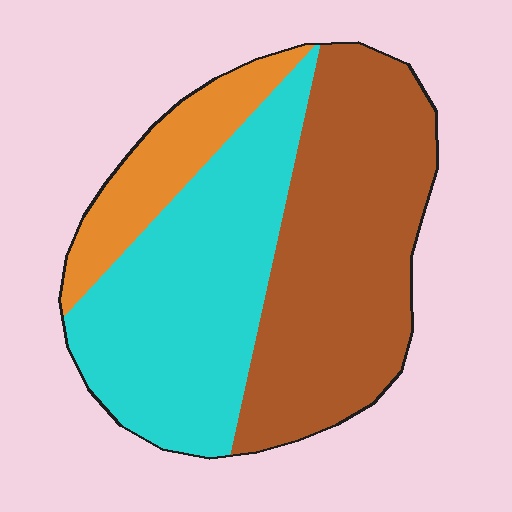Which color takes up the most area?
Brown, at roughly 45%.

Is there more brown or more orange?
Brown.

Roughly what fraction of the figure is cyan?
Cyan covers 41% of the figure.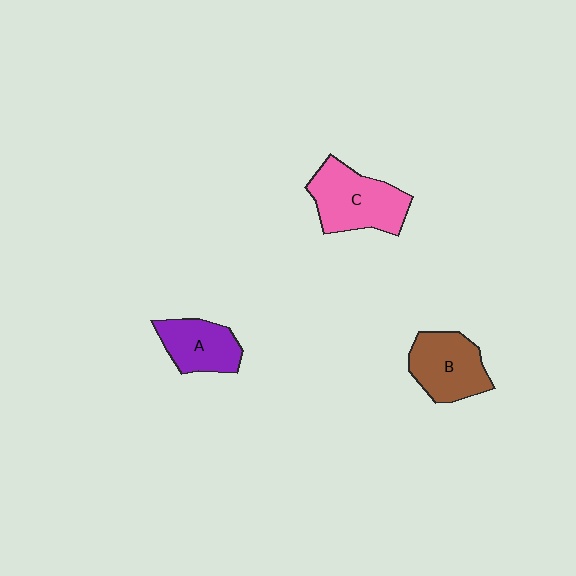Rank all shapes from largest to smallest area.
From largest to smallest: C (pink), B (brown), A (purple).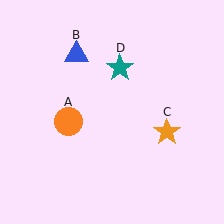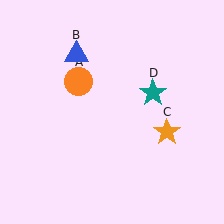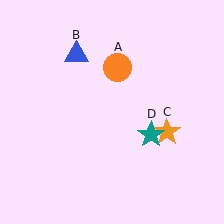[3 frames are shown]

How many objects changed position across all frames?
2 objects changed position: orange circle (object A), teal star (object D).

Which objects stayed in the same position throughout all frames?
Blue triangle (object B) and orange star (object C) remained stationary.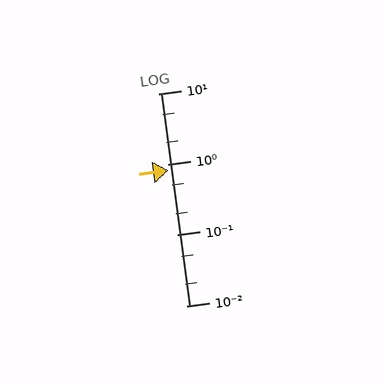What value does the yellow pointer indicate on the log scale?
The pointer indicates approximately 0.83.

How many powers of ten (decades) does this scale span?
The scale spans 3 decades, from 0.01 to 10.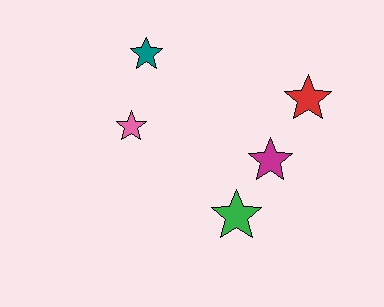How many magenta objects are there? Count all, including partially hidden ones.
There is 1 magenta object.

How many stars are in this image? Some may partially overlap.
There are 5 stars.